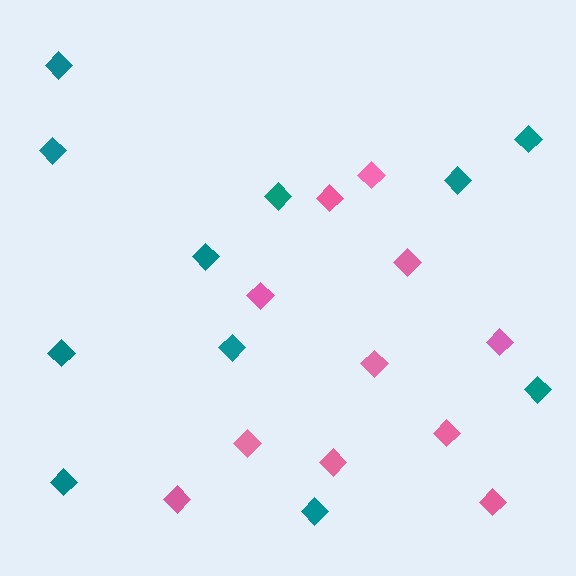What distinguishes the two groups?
There are 2 groups: one group of pink diamonds (11) and one group of teal diamonds (11).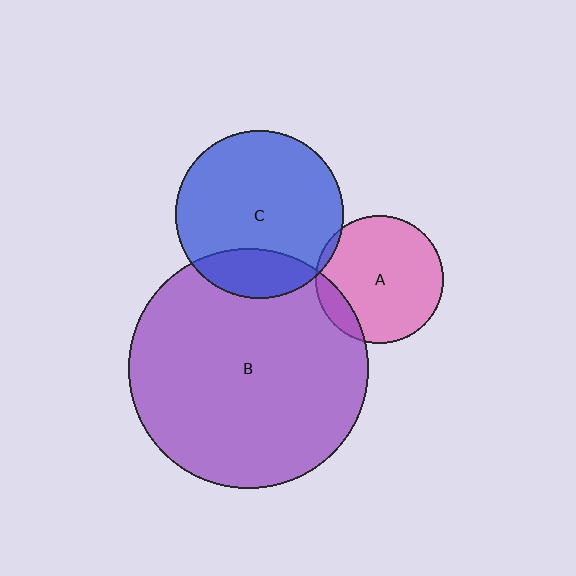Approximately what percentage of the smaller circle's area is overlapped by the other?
Approximately 20%.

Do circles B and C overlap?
Yes.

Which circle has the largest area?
Circle B (purple).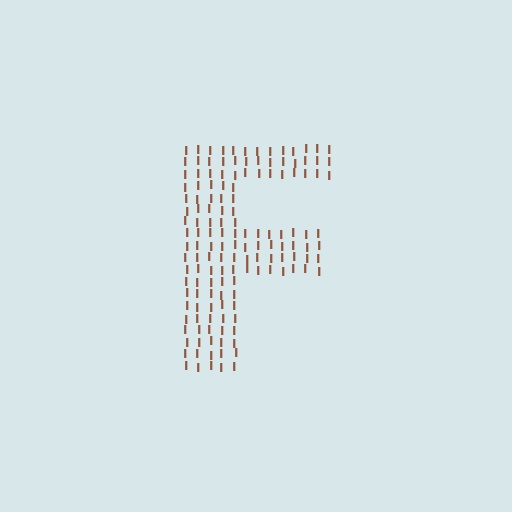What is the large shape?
The large shape is the letter F.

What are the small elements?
The small elements are letter I's.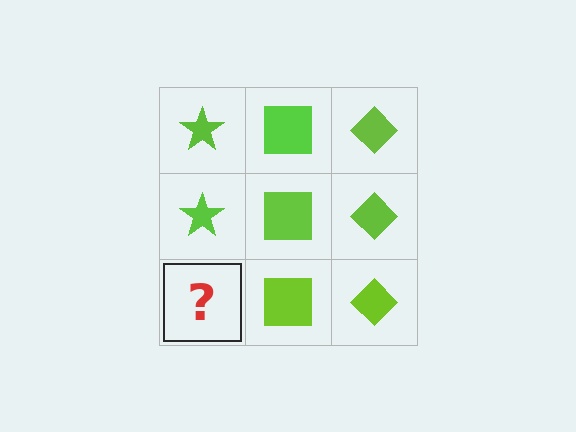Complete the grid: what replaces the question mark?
The question mark should be replaced with a lime star.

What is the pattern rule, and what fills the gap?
The rule is that each column has a consistent shape. The gap should be filled with a lime star.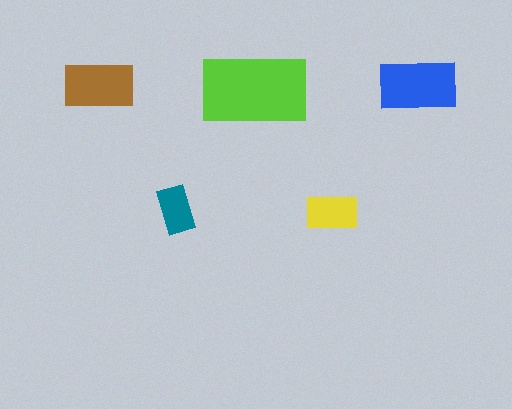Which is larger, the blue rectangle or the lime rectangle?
The lime one.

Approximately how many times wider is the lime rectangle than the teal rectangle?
About 2.5 times wider.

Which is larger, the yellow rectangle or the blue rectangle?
The blue one.